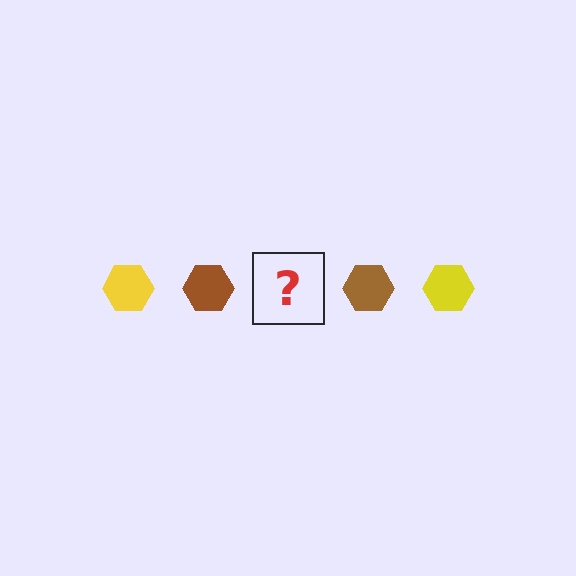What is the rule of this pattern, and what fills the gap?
The rule is that the pattern cycles through yellow, brown hexagons. The gap should be filled with a yellow hexagon.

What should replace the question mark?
The question mark should be replaced with a yellow hexagon.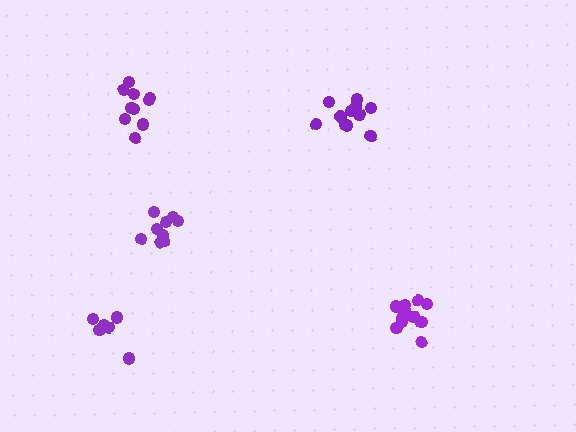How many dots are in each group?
Group 1: 11 dots, Group 2: 9 dots, Group 3: 6 dots, Group 4: 12 dots, Group 5: 10 dots (48 total).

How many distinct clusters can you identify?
There are 5 distinct clusters.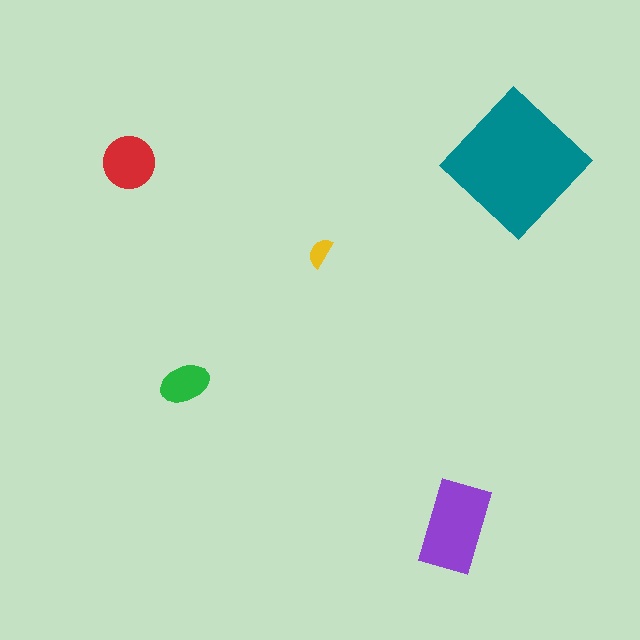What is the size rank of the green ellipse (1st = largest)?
4th.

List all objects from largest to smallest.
The teal diamond, the purple rectangle, the red circle, the green ellipse, the yellow semicircle.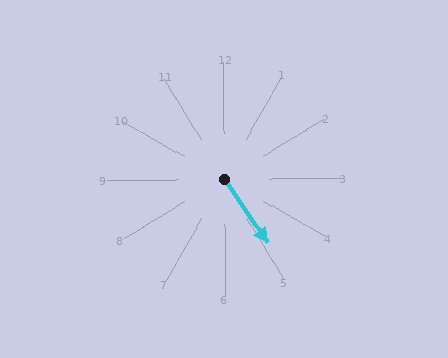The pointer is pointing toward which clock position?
Roughly 5 o'clock.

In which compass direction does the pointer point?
Southeast.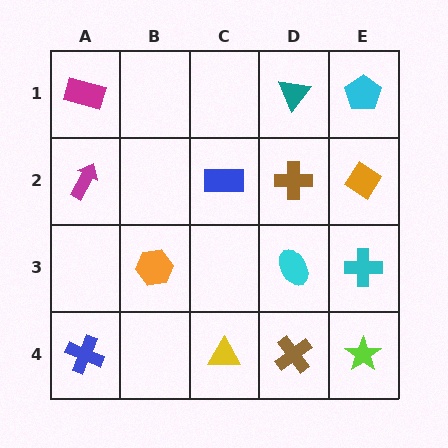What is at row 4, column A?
A blue cross.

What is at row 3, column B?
An orange hexagon.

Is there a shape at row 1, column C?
No, that cell is empty.